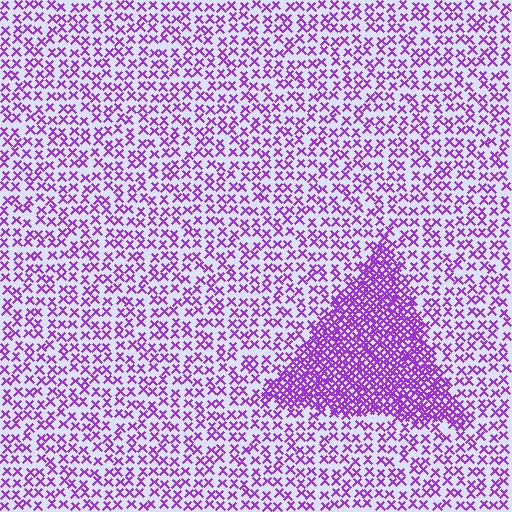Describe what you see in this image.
The image contains small purple elements arranged at two different densities. A triangle-shaped region is visible where the elements are more densely packed than the surrounding area.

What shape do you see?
I see a triangle.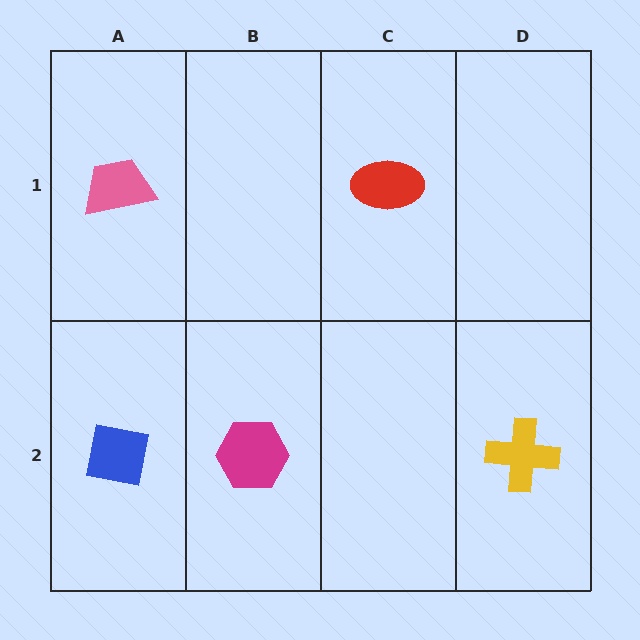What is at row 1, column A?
A pink trapezoid.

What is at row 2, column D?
A yellow cross.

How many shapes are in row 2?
3 shapes.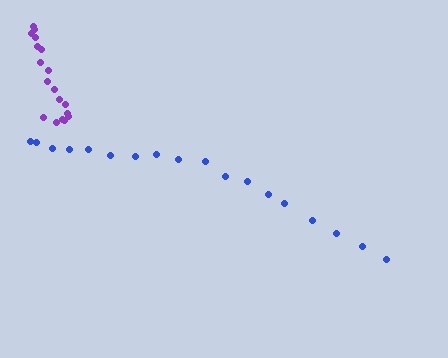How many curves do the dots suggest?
There are 2 distinct paths.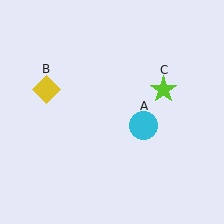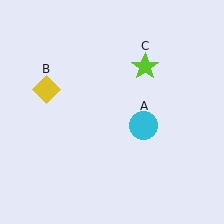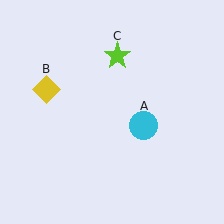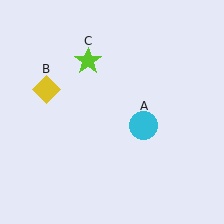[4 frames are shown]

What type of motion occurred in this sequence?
The lime star (object C) rotated counterclockwise around the center of the scene.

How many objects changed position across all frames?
1 object changed position: lime star (object C).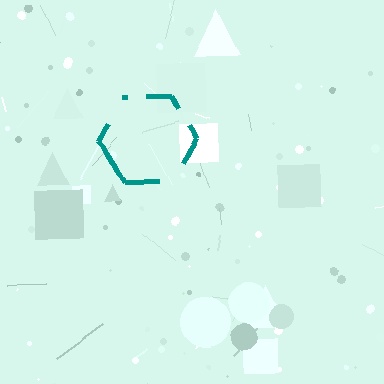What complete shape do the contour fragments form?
The contour fragments form a hexagon.